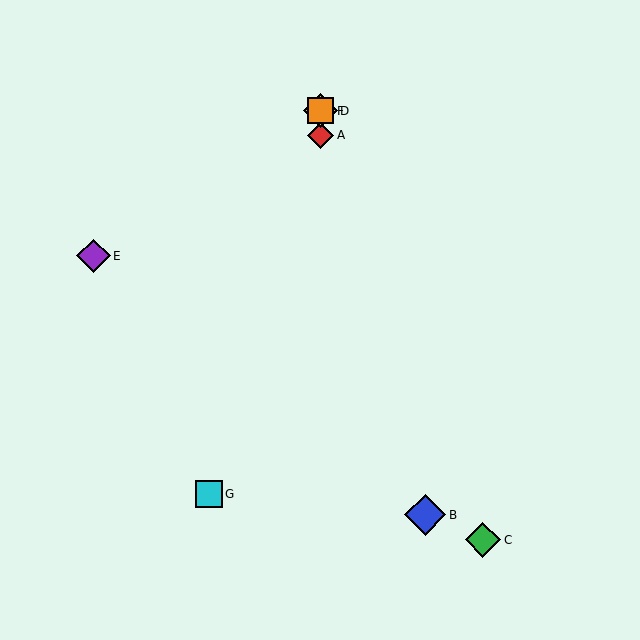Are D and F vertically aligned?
Yes, both are at x≈320.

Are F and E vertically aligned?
No, F is at x≈320 and E is at x≈93.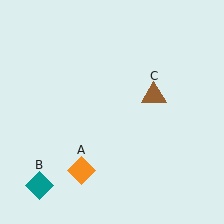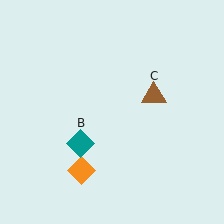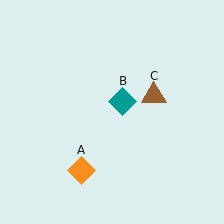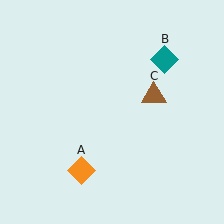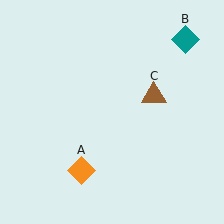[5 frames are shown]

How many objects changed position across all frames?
1 object changed position: teal diamond (object B).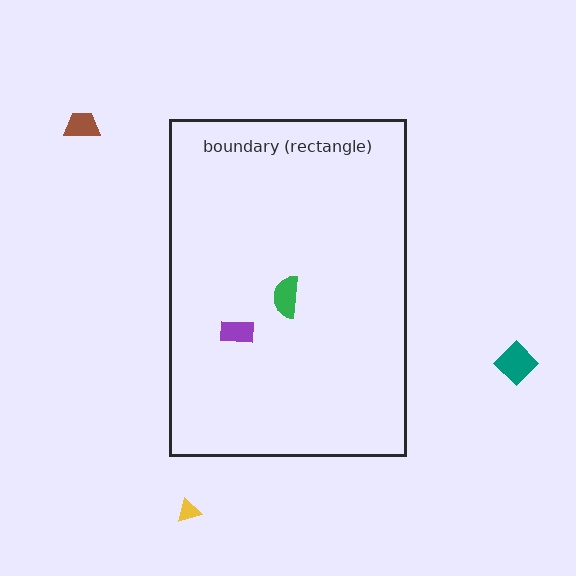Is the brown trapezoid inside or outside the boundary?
Outside.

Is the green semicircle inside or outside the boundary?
Inside.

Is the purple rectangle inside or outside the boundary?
Inside.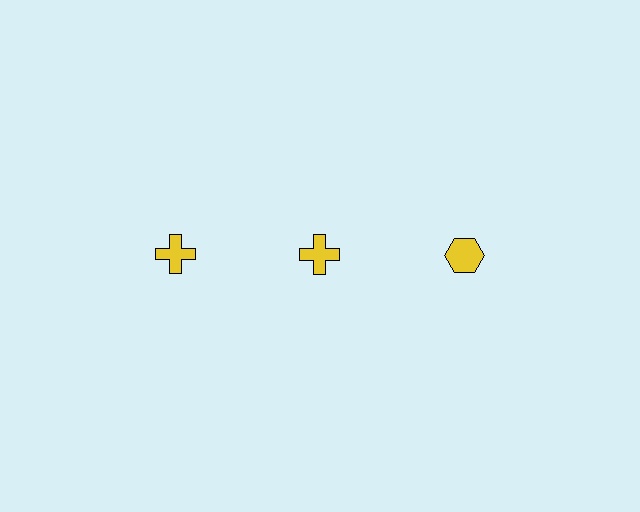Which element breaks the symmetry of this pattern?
The yellow hexagon in the top row, center column breaks the symmetry. All other shapes are yellow crosses.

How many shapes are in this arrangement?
There are 3 shapes arranged in a grid pattern.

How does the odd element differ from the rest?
It has a different shape: hexagon instead of cross.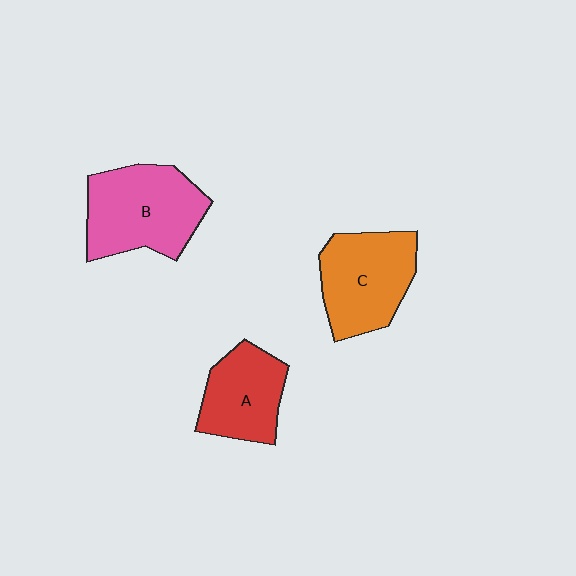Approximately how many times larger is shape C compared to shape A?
Approximately 1.2 times.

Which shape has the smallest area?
Shape A (red).